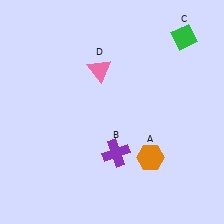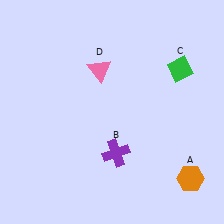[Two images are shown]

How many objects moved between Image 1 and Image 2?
2 objects moved between the two images.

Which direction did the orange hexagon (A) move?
The orange hexagon (A) moved right.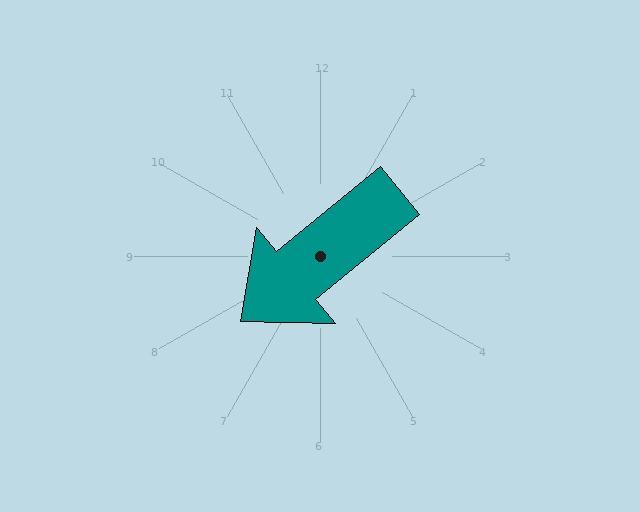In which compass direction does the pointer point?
Southwest.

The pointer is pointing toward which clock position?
Roughly 8 o'clock.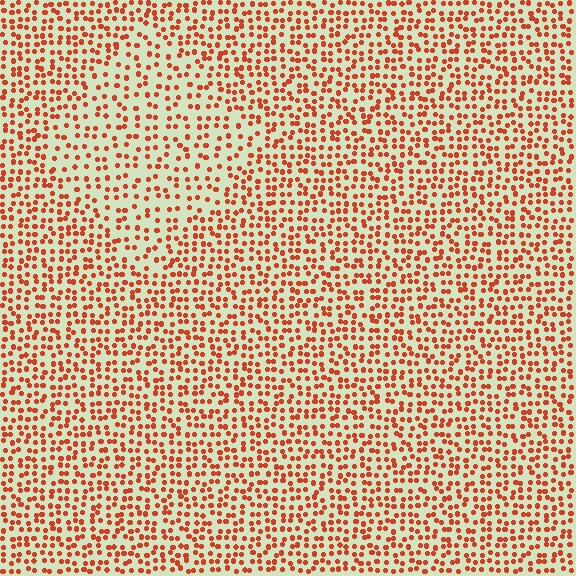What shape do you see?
I see a diamond.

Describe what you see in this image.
The image contains small red elements arranged at two different densities. A diamond-shaped region is visible where the elements are less densely packed than the surrounding area.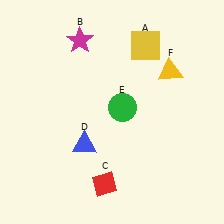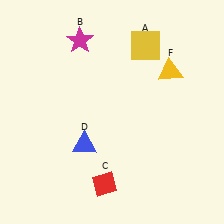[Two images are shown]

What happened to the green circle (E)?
The green circle (E) was removed in Image 2. It was in the top-right area of Image 1.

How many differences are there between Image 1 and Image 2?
There is 1 difference between the two images.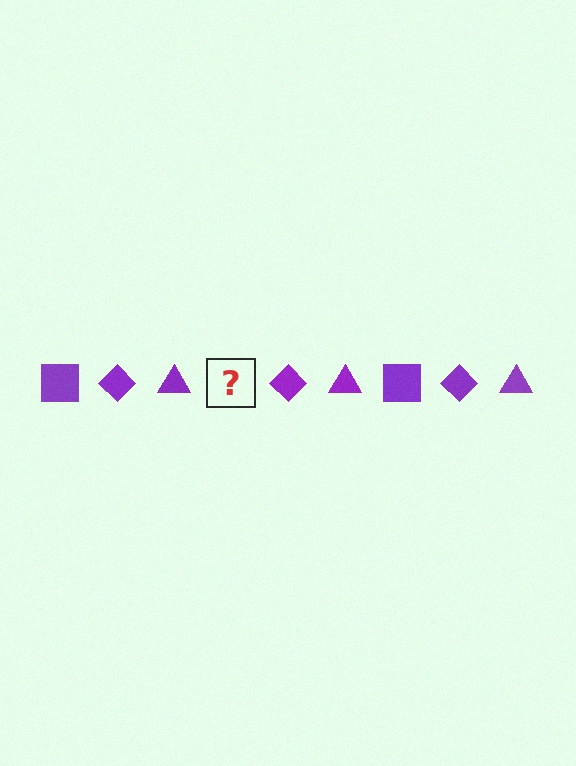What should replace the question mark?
The question mark should be replaced with a purple square.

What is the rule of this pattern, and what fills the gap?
The rule is that the pattern cycles through square, diamond, triangle shapes in purple. The gap should be filled with a purple square.